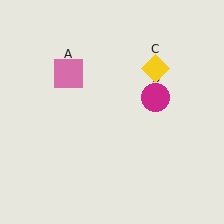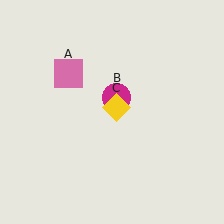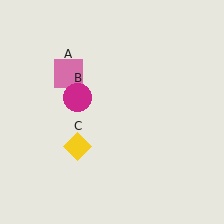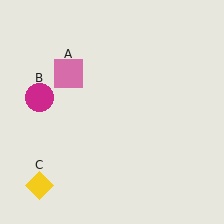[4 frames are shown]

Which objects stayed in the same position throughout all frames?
Pink square (object A) remained stationary.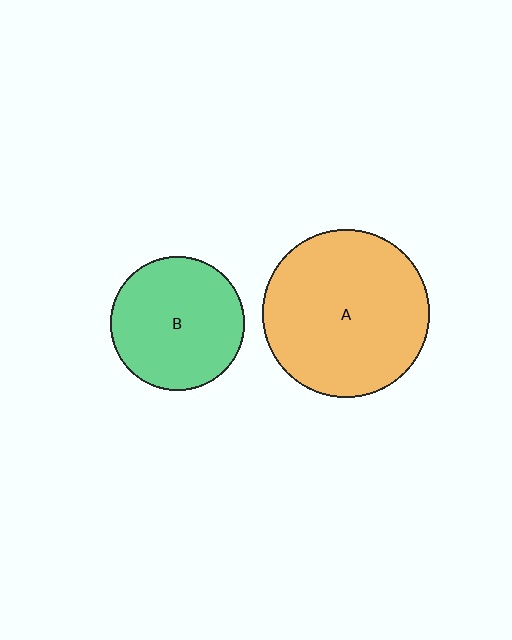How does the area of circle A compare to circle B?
Approximately 1.6 times.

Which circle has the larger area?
Circle A (orange).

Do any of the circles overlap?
No, none of the circles overlap.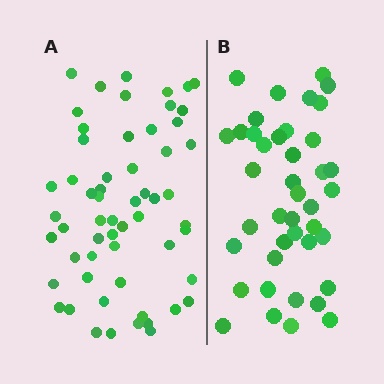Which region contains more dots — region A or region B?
Region A (the left region) has more dots.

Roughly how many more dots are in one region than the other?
Region A has approximately 15 more dots than region B.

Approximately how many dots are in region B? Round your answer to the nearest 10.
About 40 dots. (The exact count is 41, which rounds to 40.)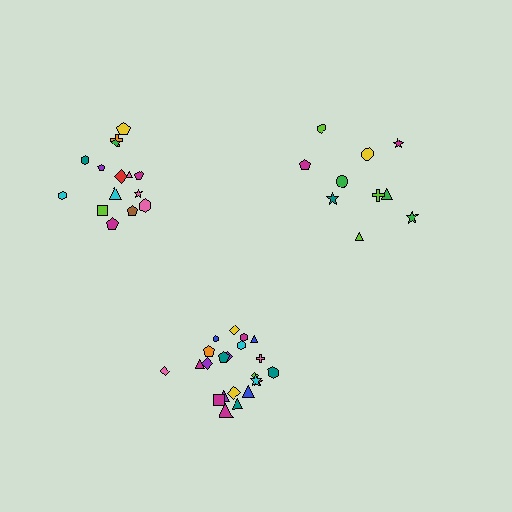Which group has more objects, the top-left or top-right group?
The top-left group.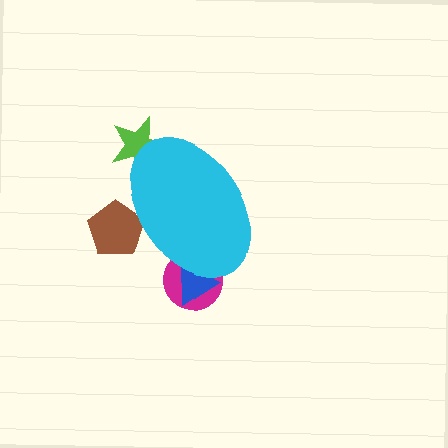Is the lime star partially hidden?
Yes, the lime star is partially hidden behind the cyan ellipse.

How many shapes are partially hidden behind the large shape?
4 shapes are partially hidden.